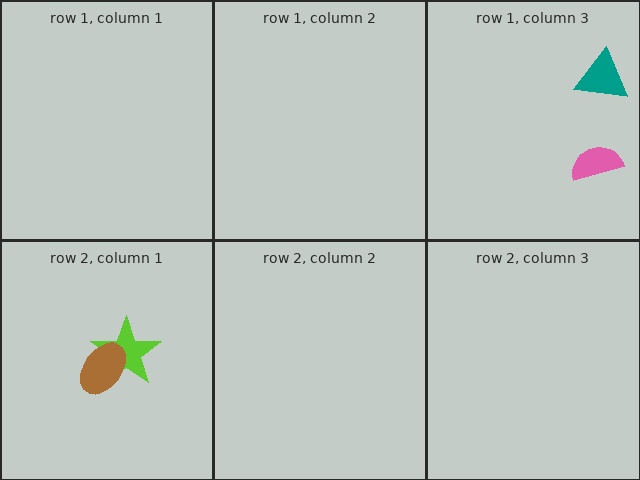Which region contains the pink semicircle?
The row 1, column 3 region.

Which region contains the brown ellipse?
The row 2, column 1 region.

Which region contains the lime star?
The row 2, column 1 region.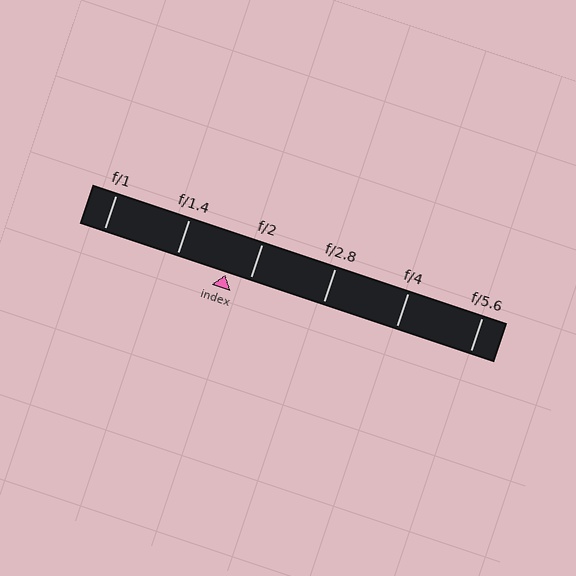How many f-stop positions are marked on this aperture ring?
There are 6 f-stop positions marked.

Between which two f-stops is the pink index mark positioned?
The index mark is between f/1.4 and f/2.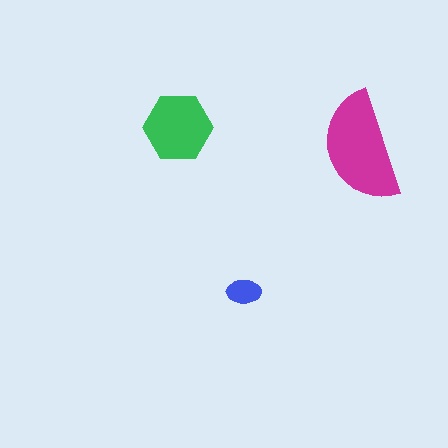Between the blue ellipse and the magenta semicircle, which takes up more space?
The magenta semicircle.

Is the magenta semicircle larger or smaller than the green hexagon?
Larger.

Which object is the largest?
The magenta semicircle.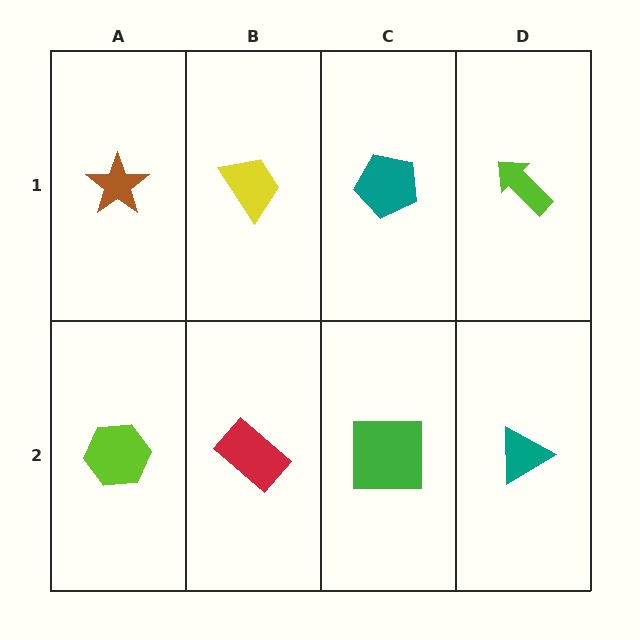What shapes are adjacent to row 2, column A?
A brown star (row 1, column A), a red rectangle (row 2, column B).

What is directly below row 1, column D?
A teal triangle.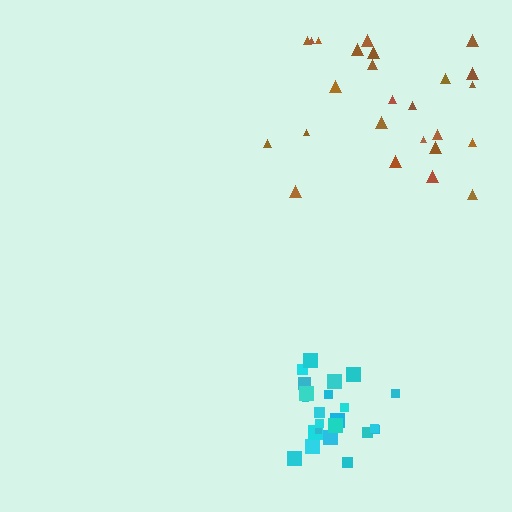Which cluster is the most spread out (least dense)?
Brown.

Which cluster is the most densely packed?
Cyan.